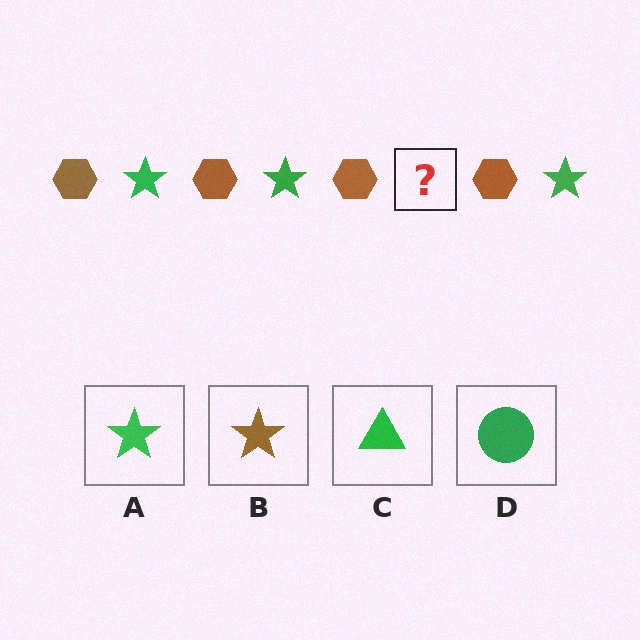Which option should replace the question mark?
Option A.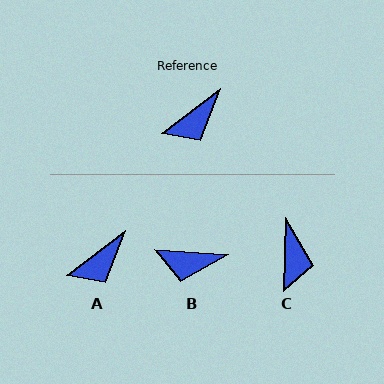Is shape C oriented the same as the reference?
No, it is off by about 51 degrees.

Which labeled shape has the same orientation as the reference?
A.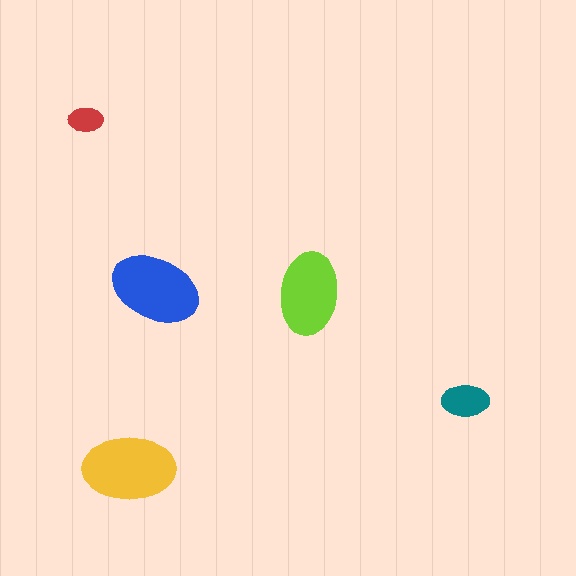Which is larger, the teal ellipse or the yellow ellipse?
The yellow one.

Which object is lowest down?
The yellow ellipse is bottommost.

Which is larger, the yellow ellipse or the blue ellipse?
The yellow one.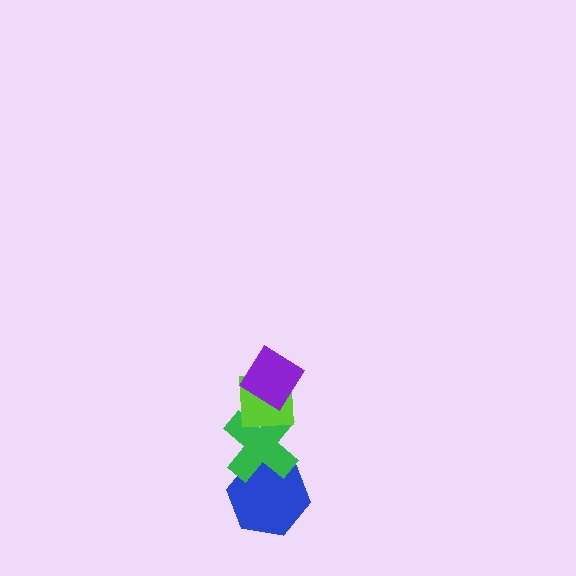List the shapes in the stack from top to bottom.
From top to bottom: the purple diamond, the lime square, the green cross, the blue hexagon.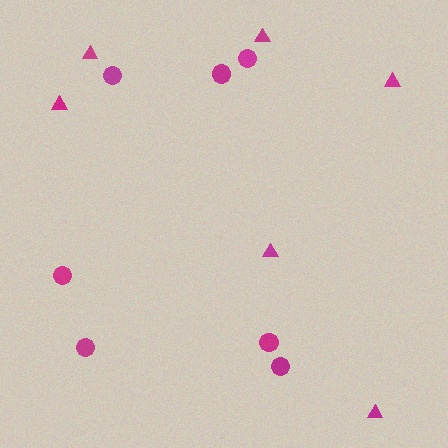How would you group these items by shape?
There are 2 groups: one group of triangles (6) and one group of circles (7).